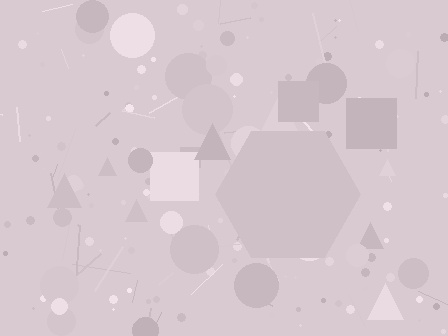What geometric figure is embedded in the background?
A hexagon is embedded in the background.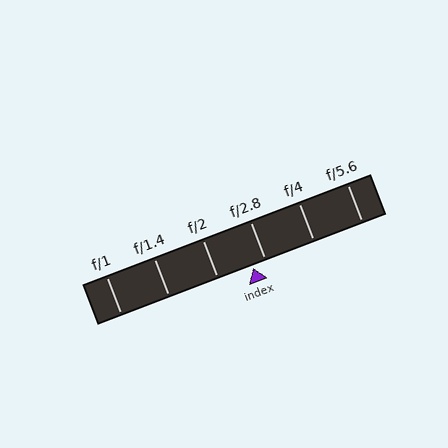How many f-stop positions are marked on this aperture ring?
There are 6 f-stop positions marked.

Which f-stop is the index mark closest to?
The index mark is closest to f/2.8.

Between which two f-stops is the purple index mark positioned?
The index mark is between f/2 and f/2.8.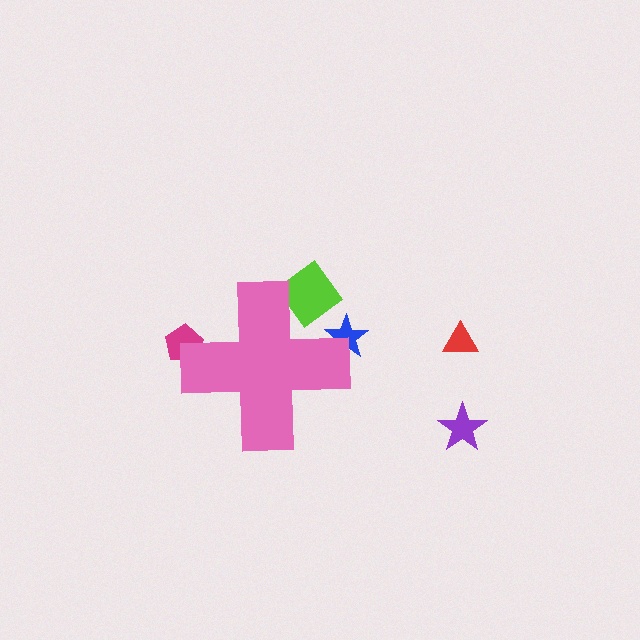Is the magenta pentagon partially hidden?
Yes, the magenta pentagon is partially hidden behind the pink cross.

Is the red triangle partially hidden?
No, the red triangle is fully visible.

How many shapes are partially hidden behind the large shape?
3 shapes are partially hidden.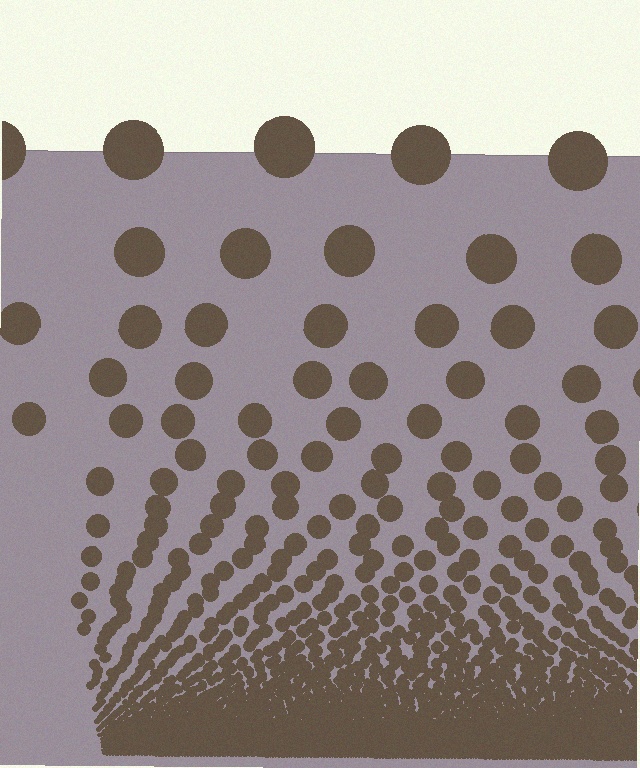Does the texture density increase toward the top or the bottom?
Density increases toward the bottom.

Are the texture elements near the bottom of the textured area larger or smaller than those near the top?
Smaller. The gradient is inverted — elements near the bottom are smaller and denser.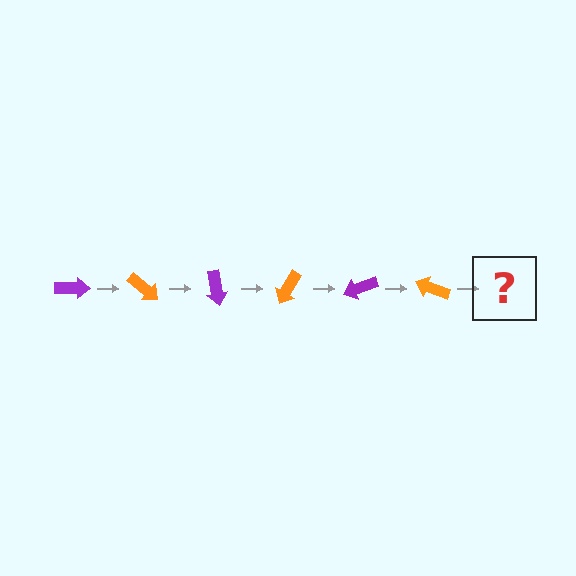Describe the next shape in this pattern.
It should be a purple arrow, rotated 240 degrees from the start.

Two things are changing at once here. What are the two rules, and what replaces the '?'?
The two rules are that it rotates 40 degrees each step and the color cycles through purple and orange. The '?' should be a purple arrow, rotated 240 degrees from the start.